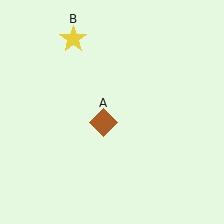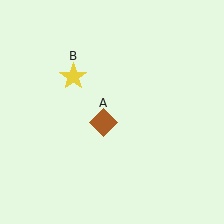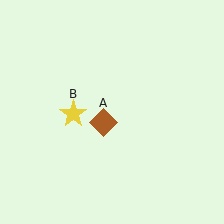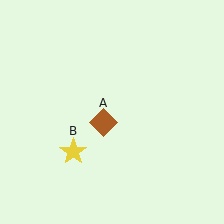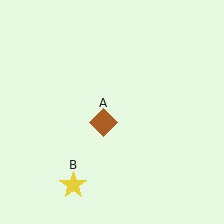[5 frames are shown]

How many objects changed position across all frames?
1 object changed position: yellow star (object B).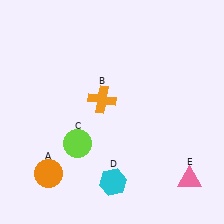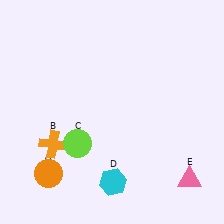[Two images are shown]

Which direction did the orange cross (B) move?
The orange cross (B) moved left.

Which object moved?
The orange cross (B) moved left.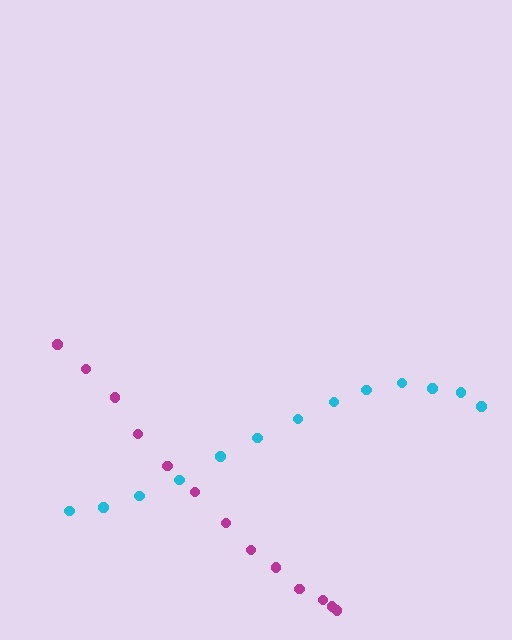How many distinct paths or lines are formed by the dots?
There are 2 distinct paths.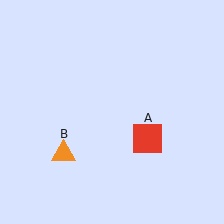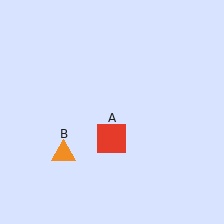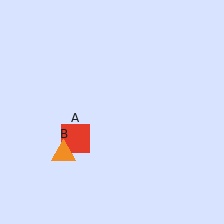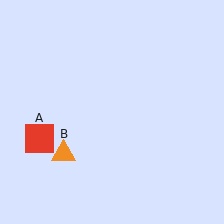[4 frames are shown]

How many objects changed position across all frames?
1 object changed position: red square (object A).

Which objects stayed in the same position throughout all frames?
Orange triangle (object B) remained stationary.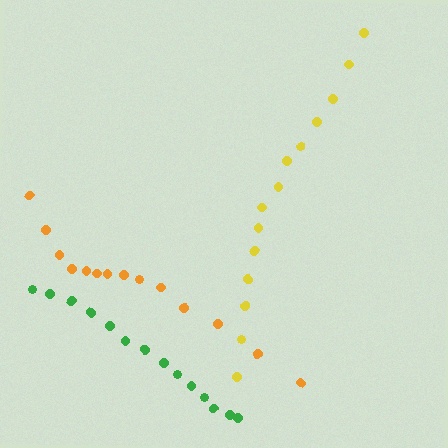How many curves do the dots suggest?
There are 3 distinct paths.